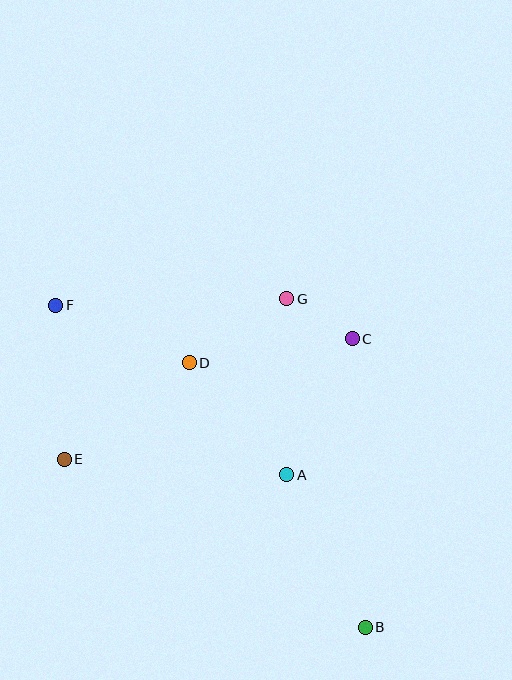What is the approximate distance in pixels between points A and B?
The distance between A and B is approximately 171 pixels.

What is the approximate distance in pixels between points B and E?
The distance between B and E is approximately 344 pixels.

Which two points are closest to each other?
Points C and G are closest to each other.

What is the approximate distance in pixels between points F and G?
The distance between F and G is approximately 231 pixels.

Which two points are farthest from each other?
Points B and F are farthest from each other.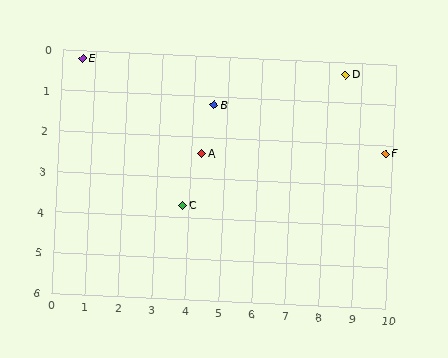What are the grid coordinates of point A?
Point A is at approximately (4.3, 2.4).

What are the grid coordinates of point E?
Point E is at approximately (0.6, 0.2).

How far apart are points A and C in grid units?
Points A and C are about 1.4 grid units apart.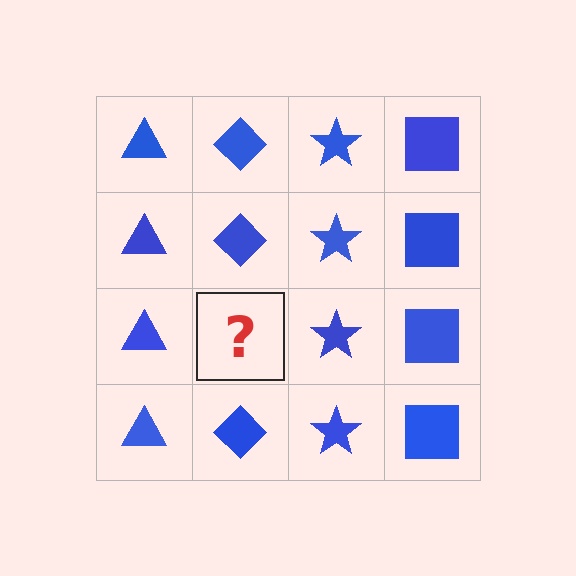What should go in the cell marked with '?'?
The missing cell should contain a blue diamond.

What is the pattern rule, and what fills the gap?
The rule is that each column has a consistent shape. The gap should be filled with a blue diamond.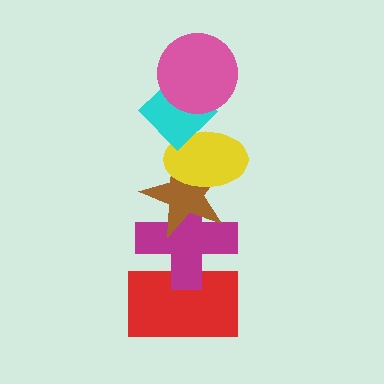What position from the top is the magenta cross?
The magenta cross is 5th from the top.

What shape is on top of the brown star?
The yellow ellipse is on top of the brown star.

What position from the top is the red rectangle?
The red rectangle is 6th from the top.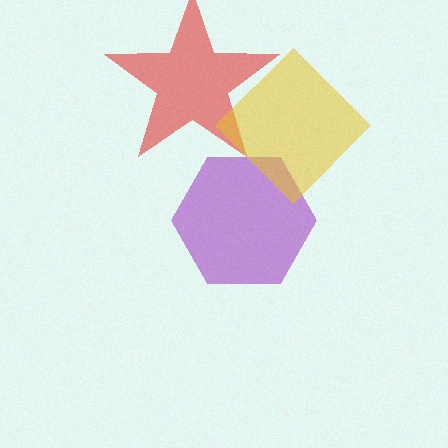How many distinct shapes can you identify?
There are 3 distinct shapes: a red star, a purple hexagon, a yellow diamond.